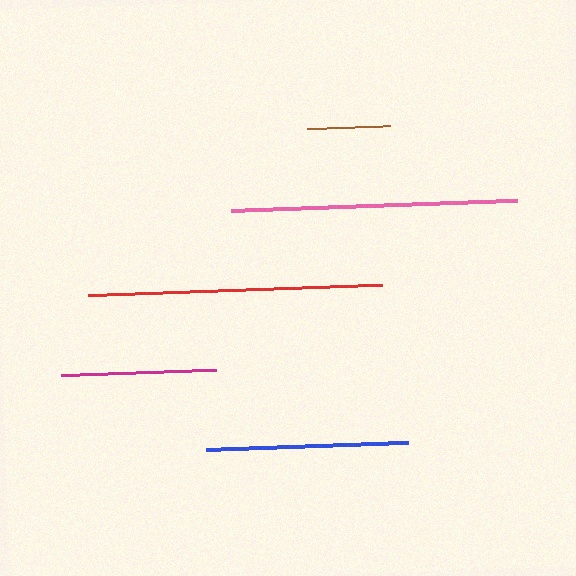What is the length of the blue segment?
The blue segment is approximately 202 pixels long.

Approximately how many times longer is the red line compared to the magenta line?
The red line is approximately 1.9 times the length of the magenta line.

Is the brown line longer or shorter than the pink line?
The pink line is longer than the brown line.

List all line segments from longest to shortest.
From longest to shortest: red, pink, blue, magenta, brown.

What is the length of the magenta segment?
The magenta segment is approximately 155 pixels long.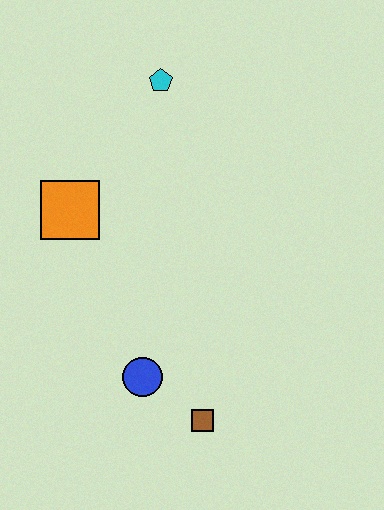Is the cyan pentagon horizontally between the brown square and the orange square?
Yes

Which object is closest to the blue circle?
The brown square is closest to the blue circle.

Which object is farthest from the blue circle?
The cyan pentagon is farthest from the blue circle.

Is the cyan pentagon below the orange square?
No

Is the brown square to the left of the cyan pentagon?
No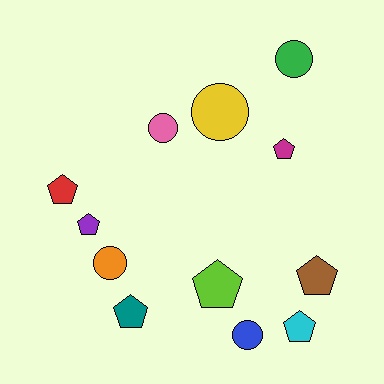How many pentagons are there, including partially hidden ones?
There are 7 pentagons.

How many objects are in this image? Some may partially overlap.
There are 12 objects.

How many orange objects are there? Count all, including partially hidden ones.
There is 1 orange object.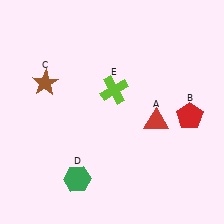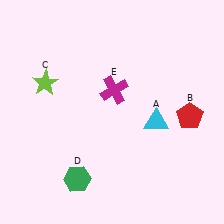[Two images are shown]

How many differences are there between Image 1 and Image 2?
There are 3 differences between the two images.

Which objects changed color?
A changed from red to cyan. C changed from brown to lime. E changed from lime to magenta.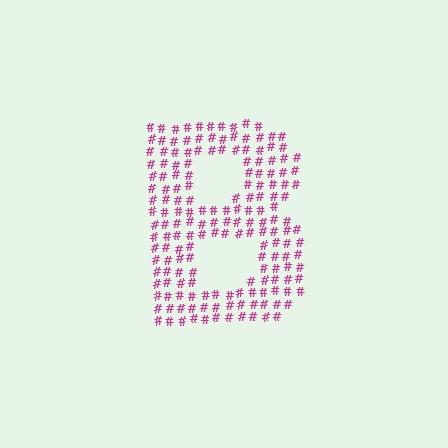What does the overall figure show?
The overall figure shows the letter B.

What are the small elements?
The small elements are hash symbols.